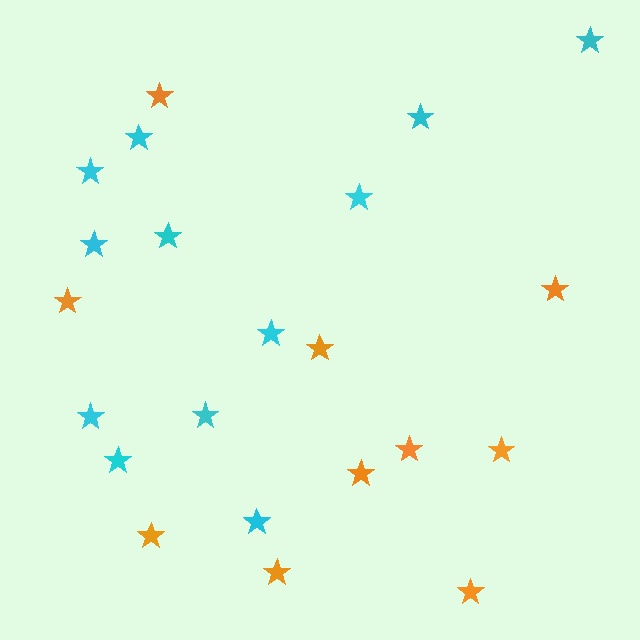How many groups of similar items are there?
There are 2 groups: one group of orange stars (10) and one group of cyan stars (12).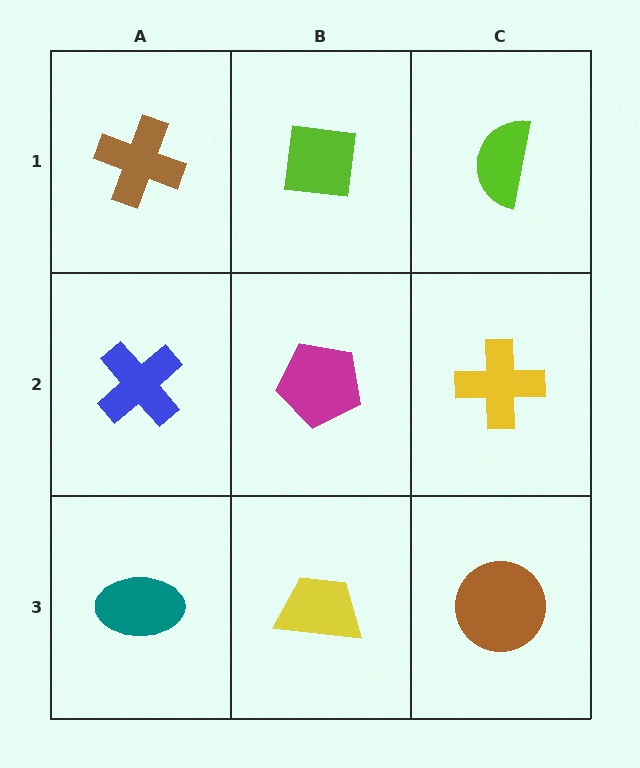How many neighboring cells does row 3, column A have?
2.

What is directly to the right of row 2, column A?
A magenta pentagon.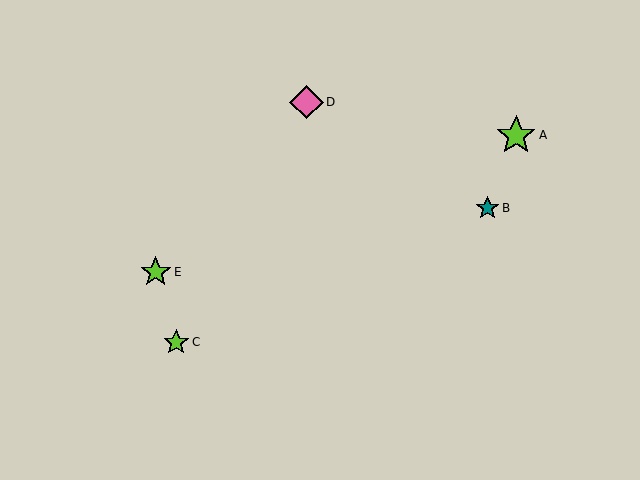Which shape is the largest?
The lime star (labeled A) is the largest.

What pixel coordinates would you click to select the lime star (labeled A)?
Click at (516, 135) to select the lime star A.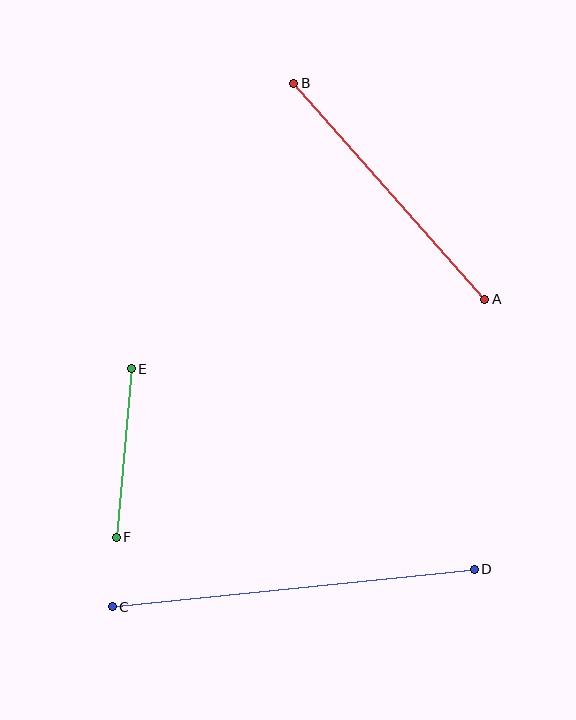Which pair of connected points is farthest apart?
Points C and D are farthest apart.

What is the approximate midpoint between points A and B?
The midpoint is at approximately (389, 191) pixels.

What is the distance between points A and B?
The distance is approximately 288 pixels.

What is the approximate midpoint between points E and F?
The midpoint is at approximately (124, 453) pixels.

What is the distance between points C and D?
The distance is approximately 364 pixels.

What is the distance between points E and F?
The distance is approximately 169 pixels.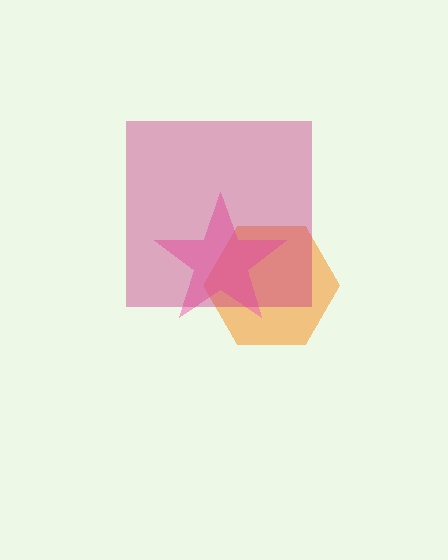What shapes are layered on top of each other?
The layered shapes are: an orange hexagon, a pink star, a magenta square.